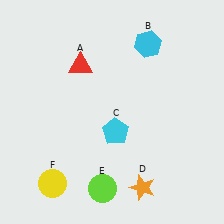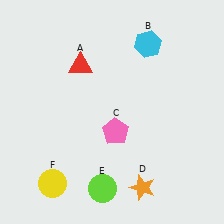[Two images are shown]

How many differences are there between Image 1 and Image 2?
There is 1 difference between the two images.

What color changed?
The pentagon (C) changed from cyan in Image 1 to pink in Image 2.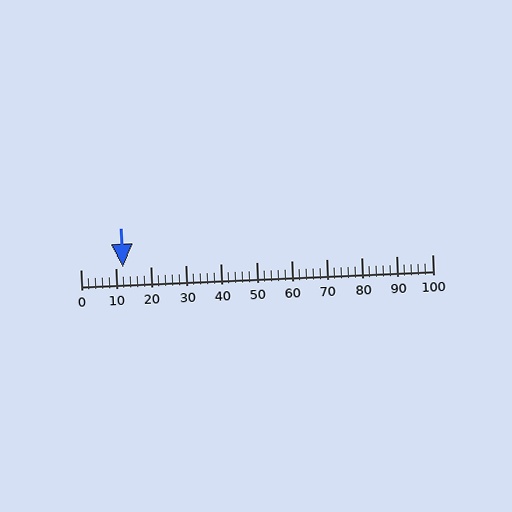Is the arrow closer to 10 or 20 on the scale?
The arrow is closer to 10.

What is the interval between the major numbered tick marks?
The major tick marks are spaced 10 units apart.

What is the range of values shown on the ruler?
The ruler shows values from 0 to 100.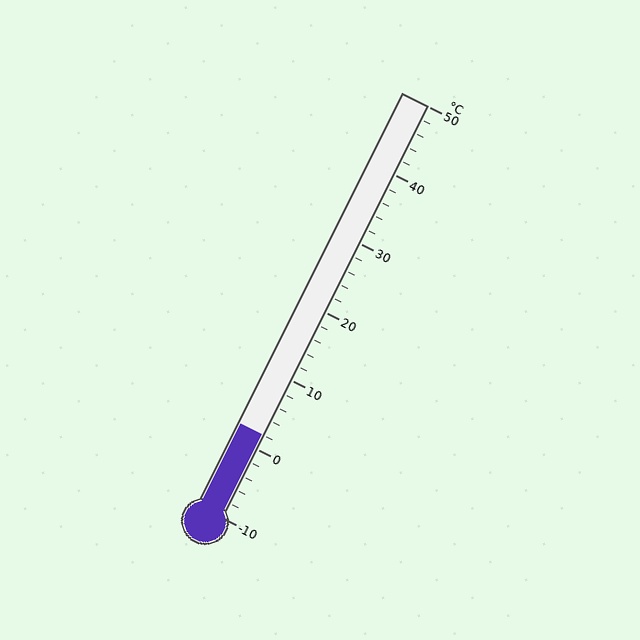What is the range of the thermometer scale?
The thermometer scale ranges from -10°C to 50°C.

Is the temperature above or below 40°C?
The temperature is below 40°C.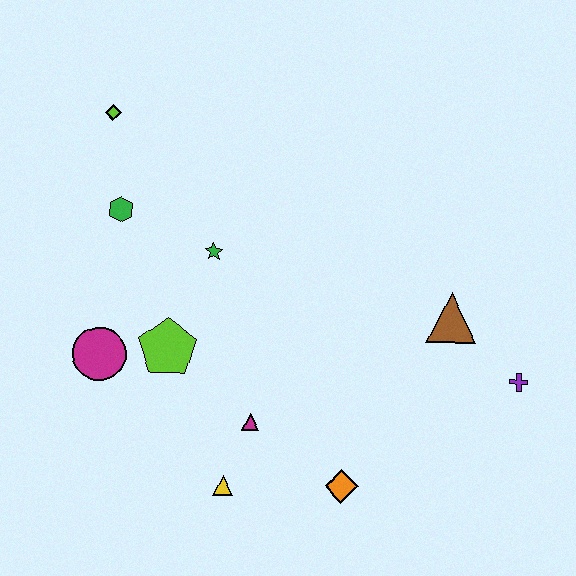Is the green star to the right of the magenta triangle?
No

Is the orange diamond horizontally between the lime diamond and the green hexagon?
No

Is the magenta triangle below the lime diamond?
Yes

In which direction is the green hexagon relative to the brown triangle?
The green hexagon is to the left of the brown triangle.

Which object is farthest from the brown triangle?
The lime diamond is farthest from the brown triangle.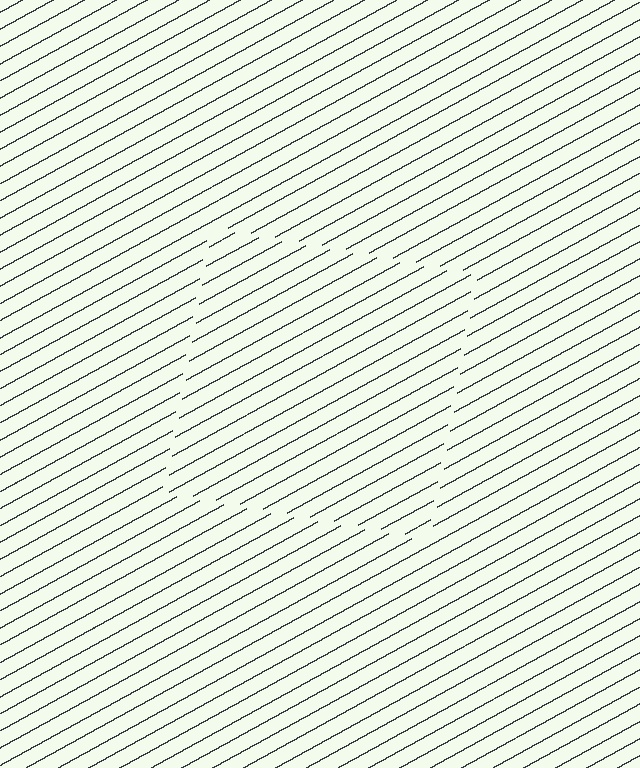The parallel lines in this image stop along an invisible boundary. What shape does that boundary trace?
An illusory square. The interior of the shape contains the same grating, shifted by half a period — the contour is defined by the phase discontinuity where line-ends from the inner and outer gratings abut.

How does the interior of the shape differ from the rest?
The interior of the shape contains the same grating, shifted by half a period — the contour is defined by the phase discontinuity where line-ends from the inner and outer gratings abut.